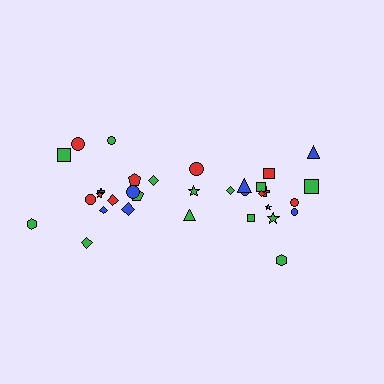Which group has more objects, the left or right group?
The right group.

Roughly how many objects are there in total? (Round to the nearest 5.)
Roughly 35 objects in total.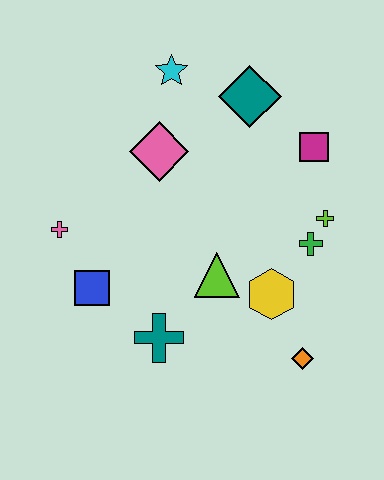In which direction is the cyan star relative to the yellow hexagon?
The cyan star is above the yellow hexagon.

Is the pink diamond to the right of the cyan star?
No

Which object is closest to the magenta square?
The lime cross is closest to the magenta square.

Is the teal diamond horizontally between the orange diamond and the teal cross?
Yes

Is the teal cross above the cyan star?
No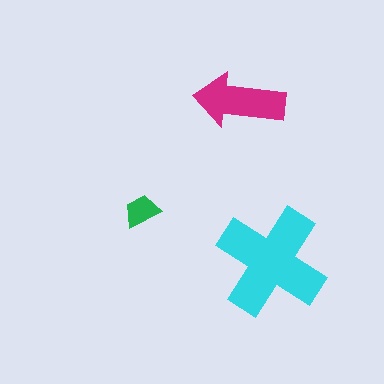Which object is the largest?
The cyan cross.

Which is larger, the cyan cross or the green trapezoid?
The cyan cross.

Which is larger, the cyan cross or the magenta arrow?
The cyan cross.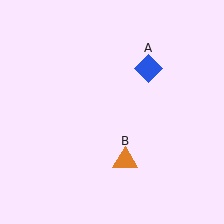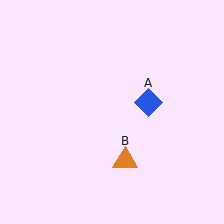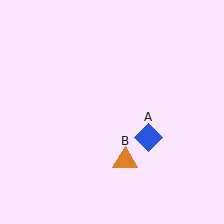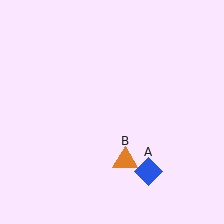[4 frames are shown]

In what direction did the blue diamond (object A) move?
The blue diamond (object A) moved down.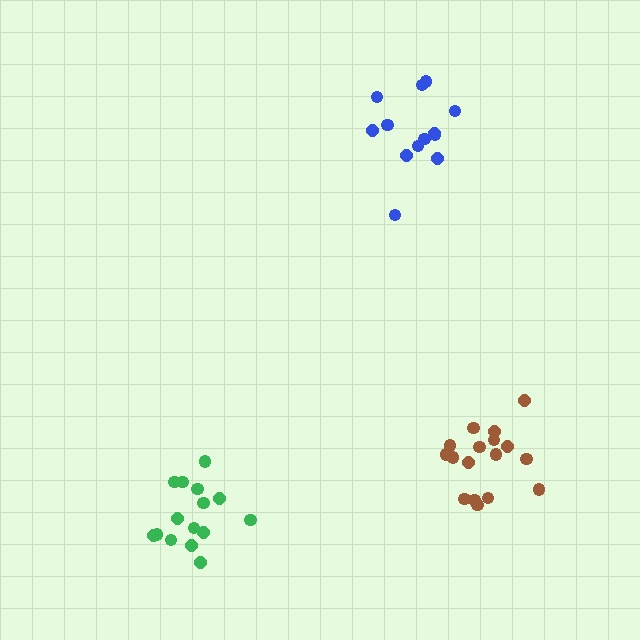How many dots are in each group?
Group 1: 15 dots, Group 2: 17 dots, Group 3: 13 dots (45 total).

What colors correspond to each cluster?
The clusters are colored: green, brown, blue.